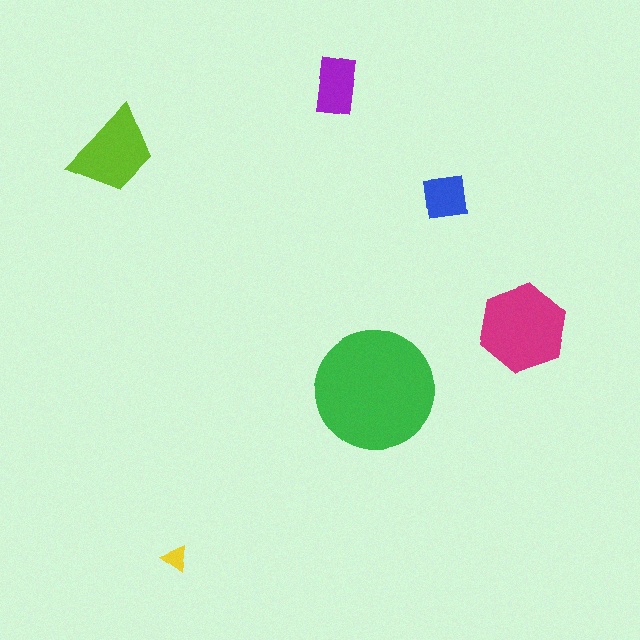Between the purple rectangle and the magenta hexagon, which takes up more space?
The magenta hexagon.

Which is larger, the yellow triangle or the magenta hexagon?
The magenta hexagon.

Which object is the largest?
The green circle.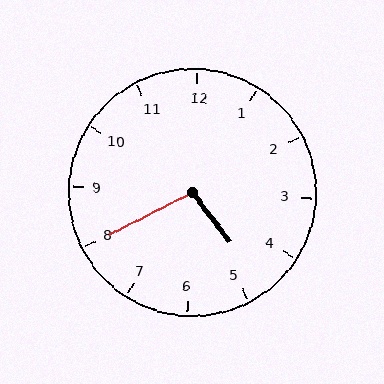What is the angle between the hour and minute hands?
Approximately 100 degrees.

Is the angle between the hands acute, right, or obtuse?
It is obtuse.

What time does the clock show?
4:40.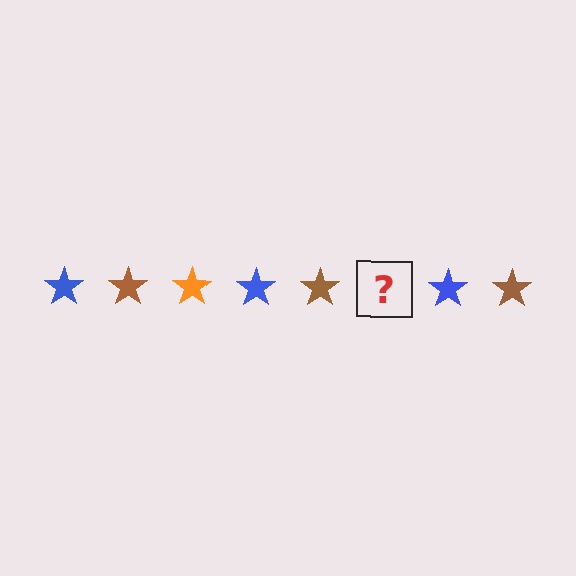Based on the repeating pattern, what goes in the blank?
The blank should be an orange star.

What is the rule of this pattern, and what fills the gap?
The rule is that the pattern cycles through blue, brown, orange stars. The gap should be filled with an orange star.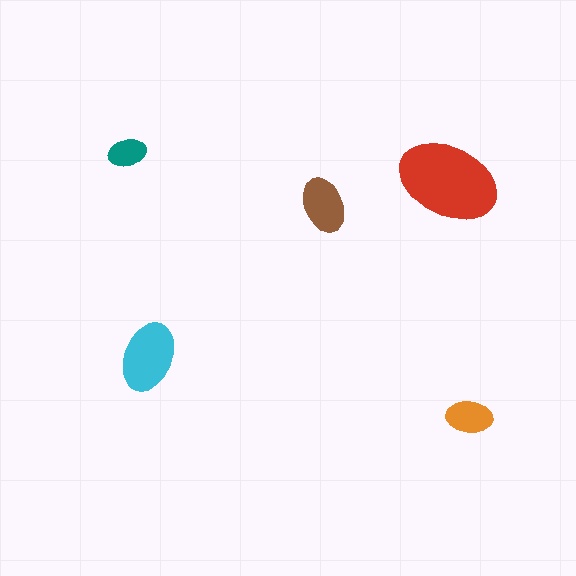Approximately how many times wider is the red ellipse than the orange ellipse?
About 2 times wider.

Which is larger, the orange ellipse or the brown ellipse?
The brown one.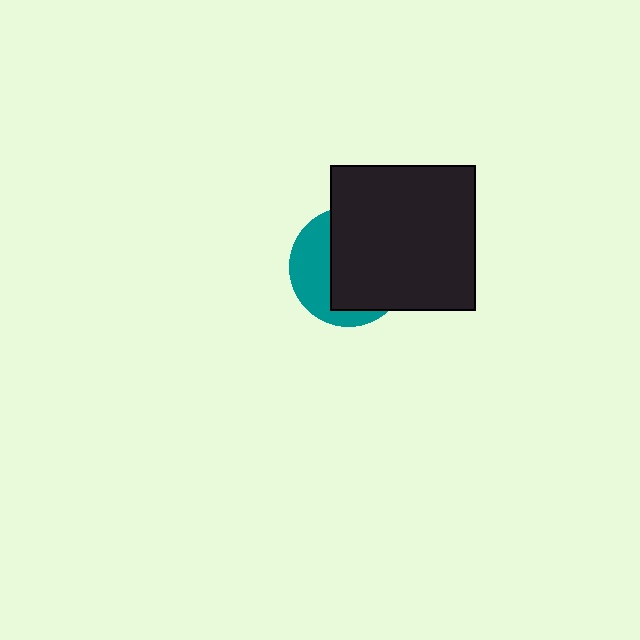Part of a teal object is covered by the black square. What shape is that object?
It is a circle.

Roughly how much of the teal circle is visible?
A small part of it is visible (roughly 36%).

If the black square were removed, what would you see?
You would see the complete teal circle.